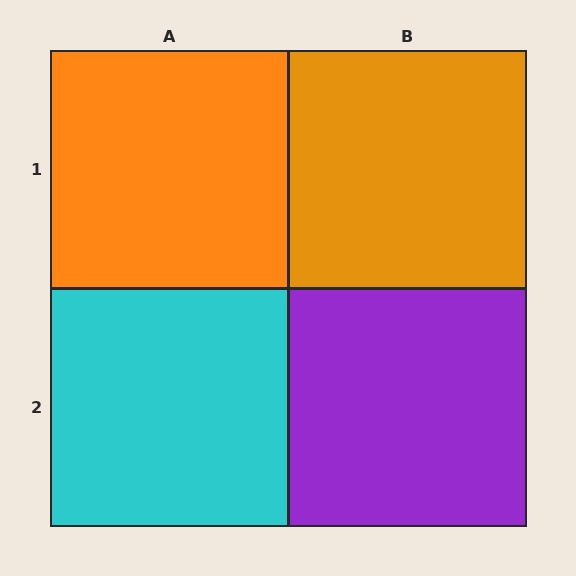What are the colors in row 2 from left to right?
Cyan, purple.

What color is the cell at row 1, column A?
Orange.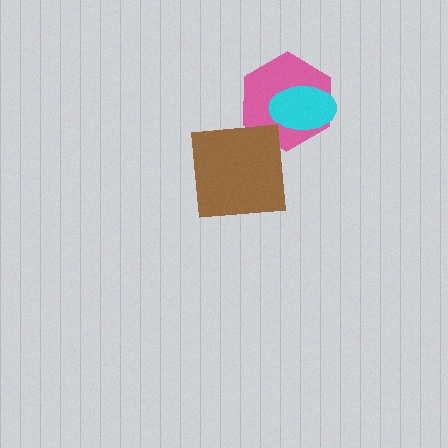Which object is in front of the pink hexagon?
The cyan ellipse is in front of the pink hexagon.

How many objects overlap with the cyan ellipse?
1 object overlaps with the cyan ellipse.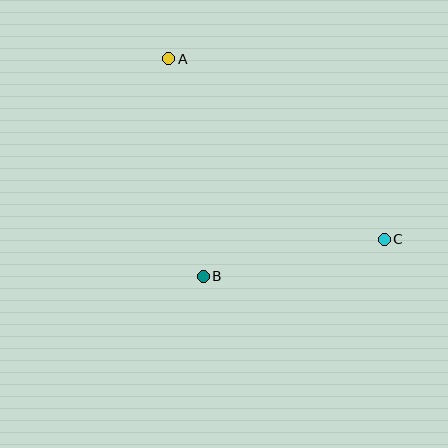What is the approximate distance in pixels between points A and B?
The distance between A and B is approximately 220 pixels.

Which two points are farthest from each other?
Points A and C are farthest from each other.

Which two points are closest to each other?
Points B and C are closest to each other.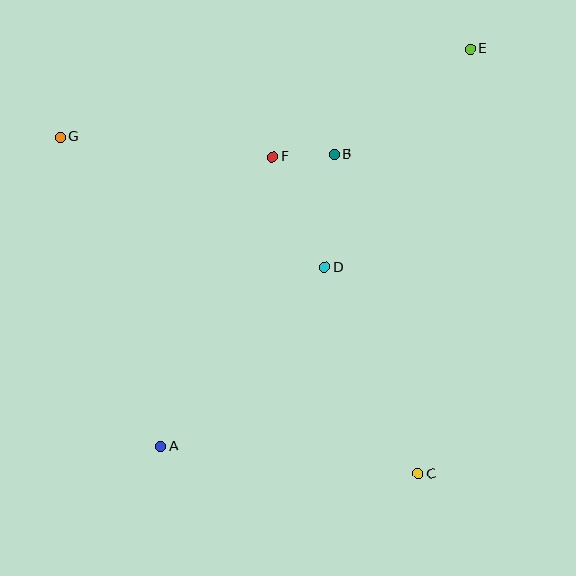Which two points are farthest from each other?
Points A and E are farthest from each other.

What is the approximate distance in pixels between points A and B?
The distance between A and B is approximately 339 pixels.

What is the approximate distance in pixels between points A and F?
The distance between A and F is approximately 311 pixels.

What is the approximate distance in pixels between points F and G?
The distance between F and G is approximately 213 pixels.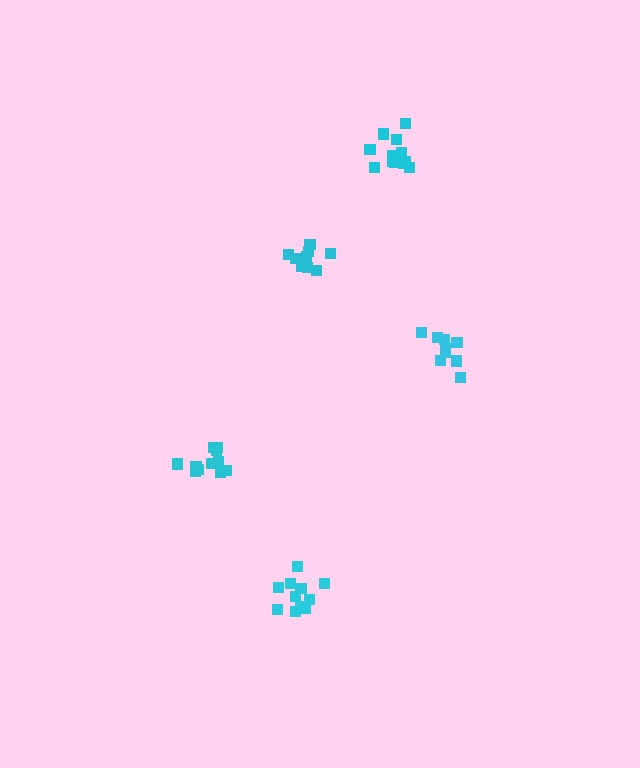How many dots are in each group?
Group 1: 9 dots, Group 2: 11 dots, Group 3: 11 dots, Group 4: 9 dots, Group 5: 14 dots (54 total).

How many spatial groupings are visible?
There are 5 spatial groupings.